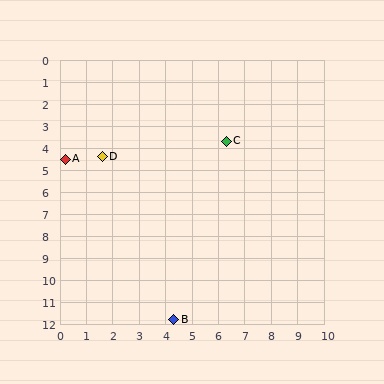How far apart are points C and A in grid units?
Points C and A are about 6.2 grid units apart.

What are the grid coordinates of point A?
Point A is at approximately (0.2, 4.5).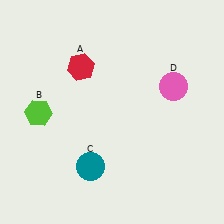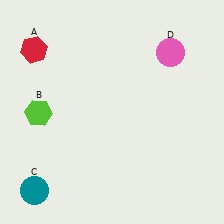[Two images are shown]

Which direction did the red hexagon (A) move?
The red hexagon (A) moved left.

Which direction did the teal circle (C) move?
The teal circle (C) moved left.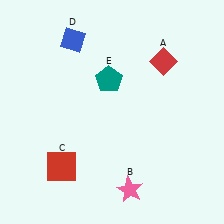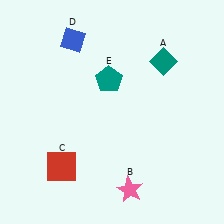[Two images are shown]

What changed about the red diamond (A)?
In Image 1, A is red. In Image 2, it changed to teal.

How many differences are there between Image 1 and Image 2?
There is 1 difference between the two images.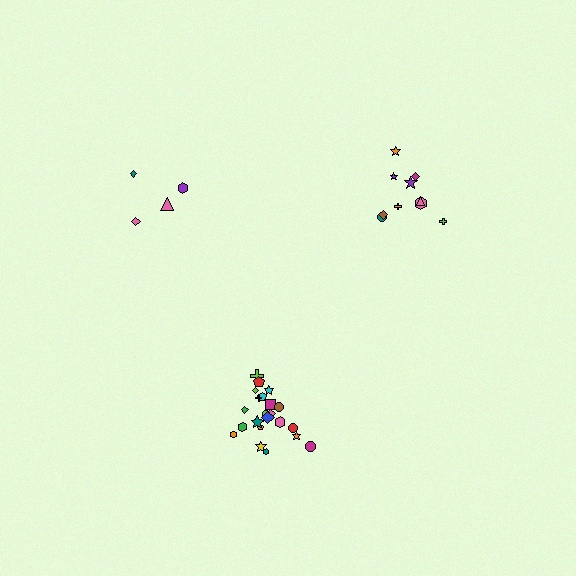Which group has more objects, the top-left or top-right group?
The top-right group.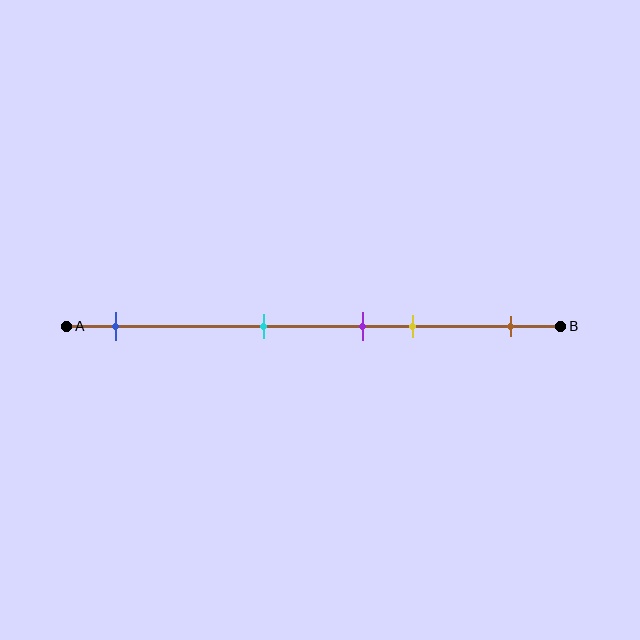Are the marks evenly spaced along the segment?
No, the marks are not evenly spaced.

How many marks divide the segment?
There are 5 marks dividing the segment.